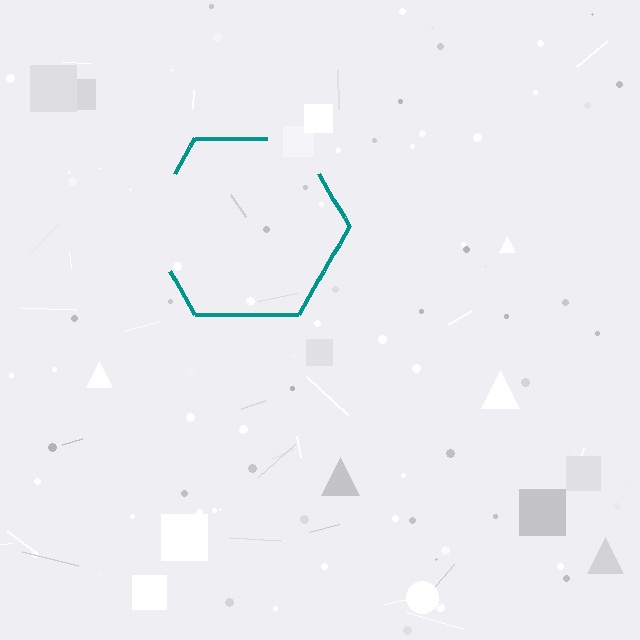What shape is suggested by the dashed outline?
The dashed outline suggests a hexagon.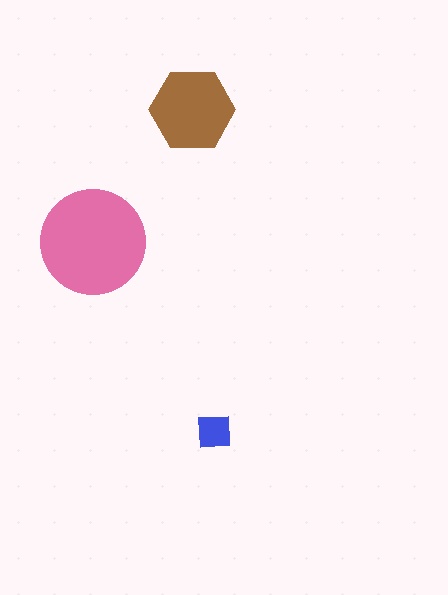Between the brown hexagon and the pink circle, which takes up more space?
The pink circle.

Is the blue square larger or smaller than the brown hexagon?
Smaller.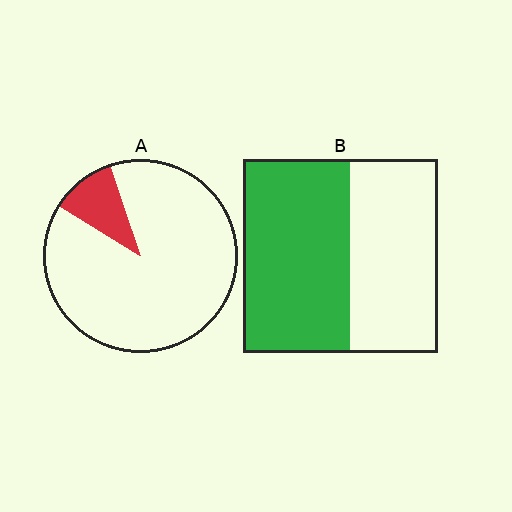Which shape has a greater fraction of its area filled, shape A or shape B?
Shape B.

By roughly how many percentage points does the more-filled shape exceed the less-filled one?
By roughly 45 percentage points (B over A).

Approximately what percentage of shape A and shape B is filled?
A is approximately 10% and B is approximately 55%.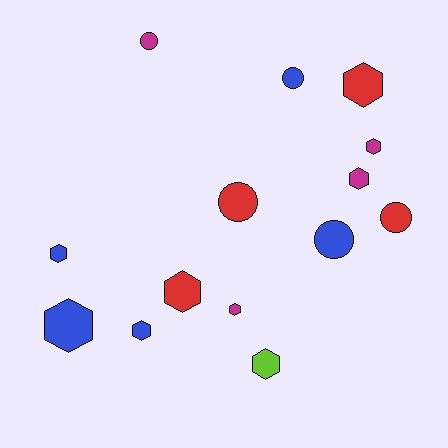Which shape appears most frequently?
Hexagon, with 9 objects.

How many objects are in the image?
There are 14 objects.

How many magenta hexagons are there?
There are 3 magenta hexagons.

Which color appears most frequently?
Blue, with 5 objects.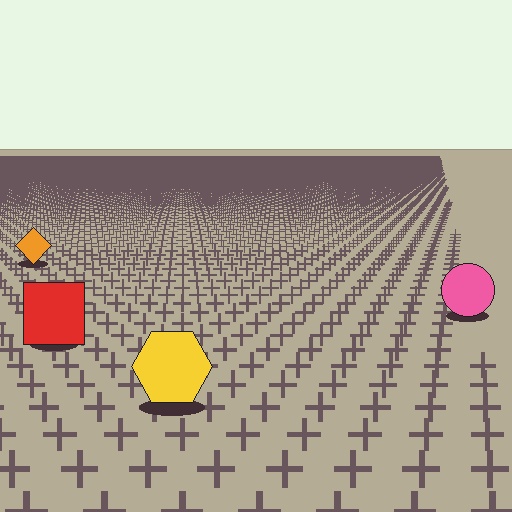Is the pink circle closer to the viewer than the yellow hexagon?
No. The yellow hexagon is closer — you can tell from the texture gradient: the ground texture is coarser near it.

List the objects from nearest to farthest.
From nearest to farthest: the yellow hexagon, the red square, the pink circle, the orange diamond.